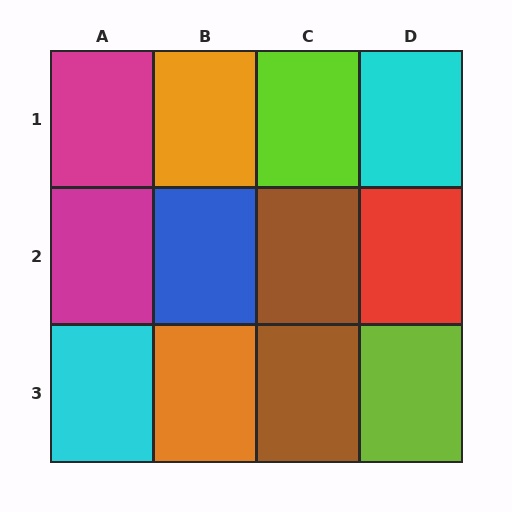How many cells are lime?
2 cells are lime.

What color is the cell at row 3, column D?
Lime.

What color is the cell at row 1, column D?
Cyan.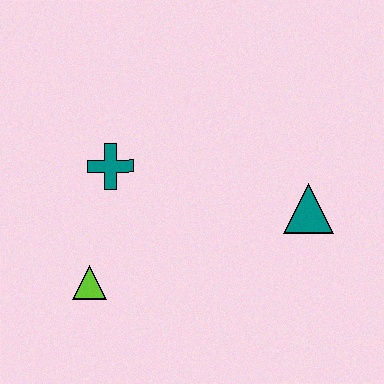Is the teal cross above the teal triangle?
Yes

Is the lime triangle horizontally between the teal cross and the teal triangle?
No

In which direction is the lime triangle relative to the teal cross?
The lime triangle is below the teal cross.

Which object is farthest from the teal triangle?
The lime triangle is farthest from the teal triangle.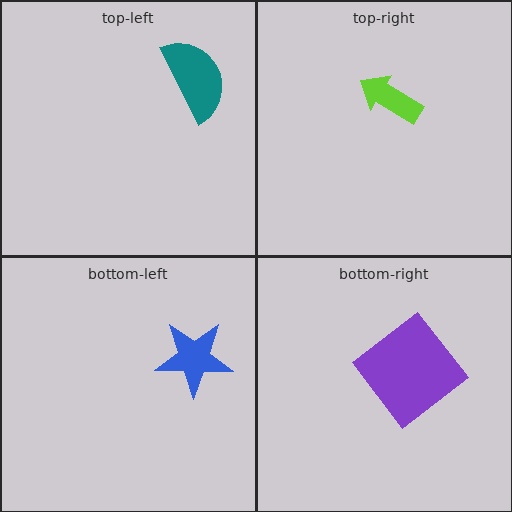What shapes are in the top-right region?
The lime arrow.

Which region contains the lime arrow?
The top-right region.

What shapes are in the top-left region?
The teal semicircle.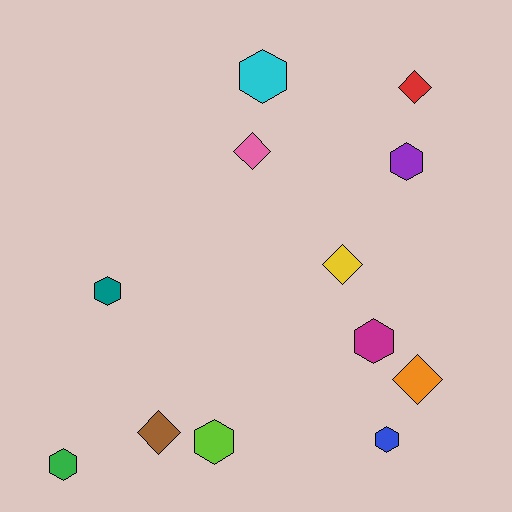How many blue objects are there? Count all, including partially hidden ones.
There is 1 blue object.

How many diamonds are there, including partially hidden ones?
There are 5 diamonds.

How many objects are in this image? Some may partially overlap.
There are 12 objects.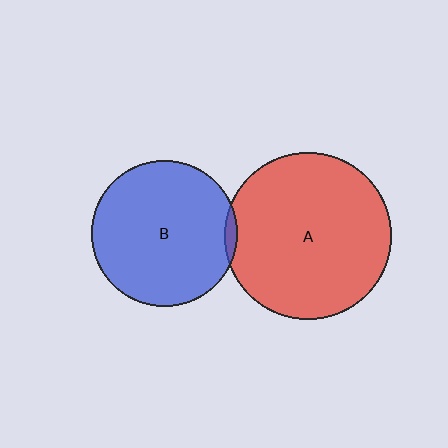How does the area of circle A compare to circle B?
Approximately 1.3 times.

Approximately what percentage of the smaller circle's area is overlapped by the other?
Approximately 5%.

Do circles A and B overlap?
Yes.